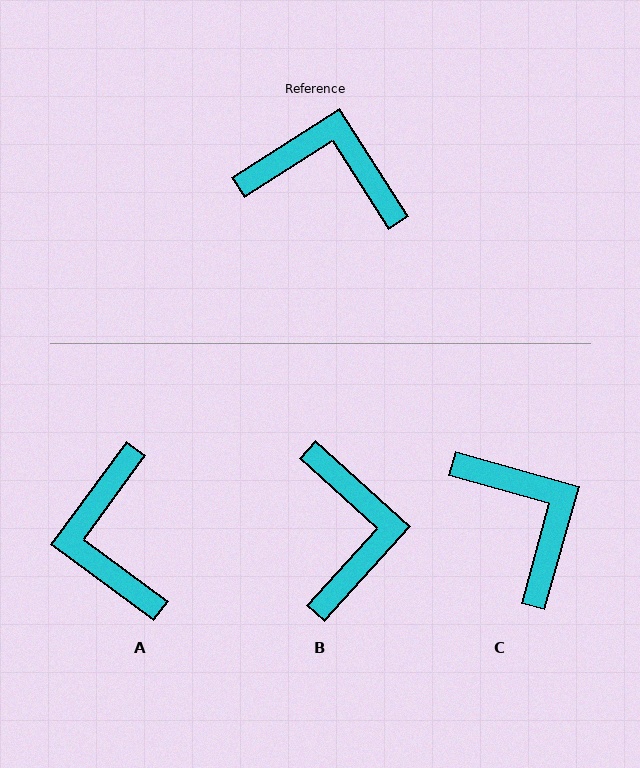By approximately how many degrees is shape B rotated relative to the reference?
Approximately 75 degrees clockwise.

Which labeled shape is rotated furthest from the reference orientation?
A, about 111 degrees away.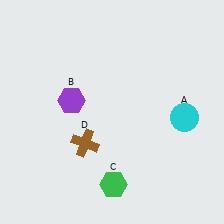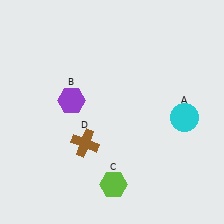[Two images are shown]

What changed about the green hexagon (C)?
In Image 1, C is green. In Image 2, it changed to lime.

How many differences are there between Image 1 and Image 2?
There is 1 difference between the two images.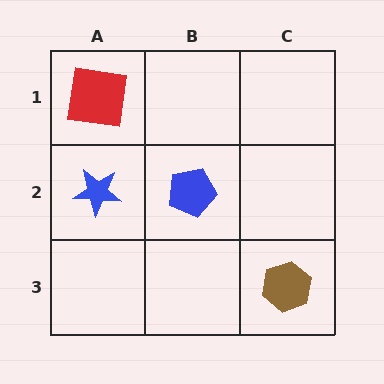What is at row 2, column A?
A blue star.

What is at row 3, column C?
A brown hexagon.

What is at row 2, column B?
A blue pentagon.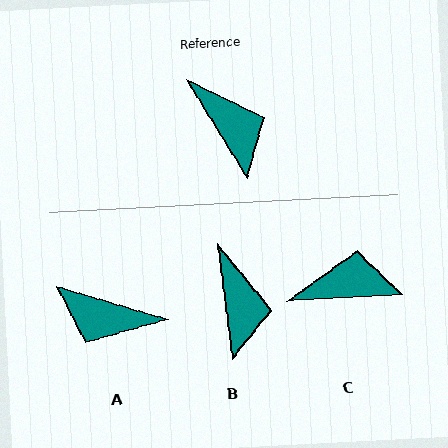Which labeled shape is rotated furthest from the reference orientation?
A, about 138 degrees away.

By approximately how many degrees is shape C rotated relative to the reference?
Approximately 62 degrees counter-clockwise.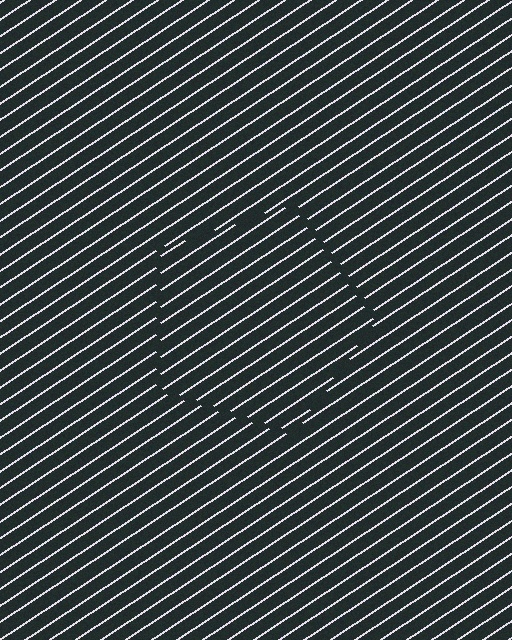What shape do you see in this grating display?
An illusory pentagon. The interior of the shape contains the same grating, shifted by half a period — the contour is defined by the phase discontinuity where line-ends from the inner and outer gratings abut.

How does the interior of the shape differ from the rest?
The interior of the shape contains the same grating, shifted by half a period — the contour is defined by the phase discontinuity where line-ends from the inner and outer gratings abut.